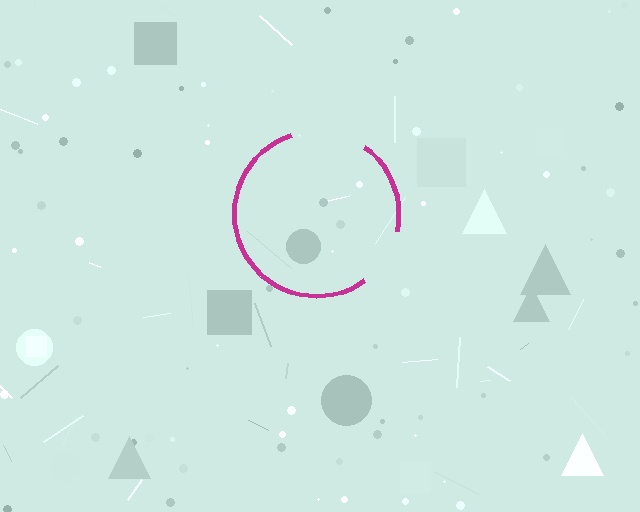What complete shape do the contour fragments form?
The contour fragments form a circle.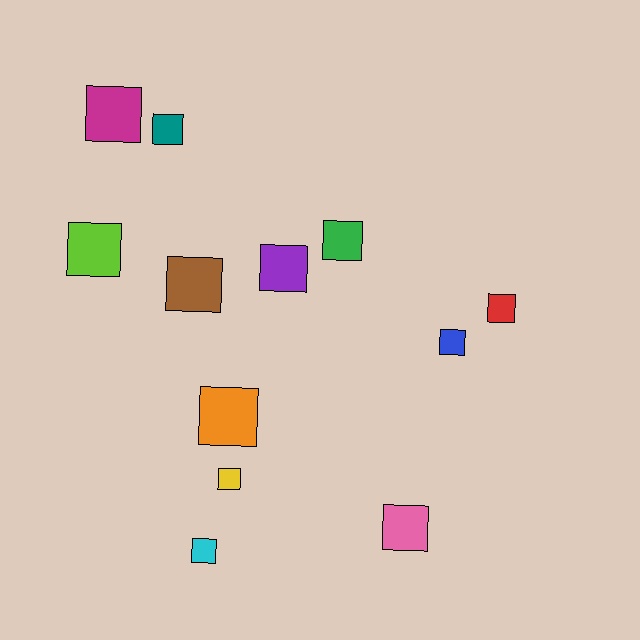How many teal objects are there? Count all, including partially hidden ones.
There is 1 teal object.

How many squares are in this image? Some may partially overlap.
There are 12 squares.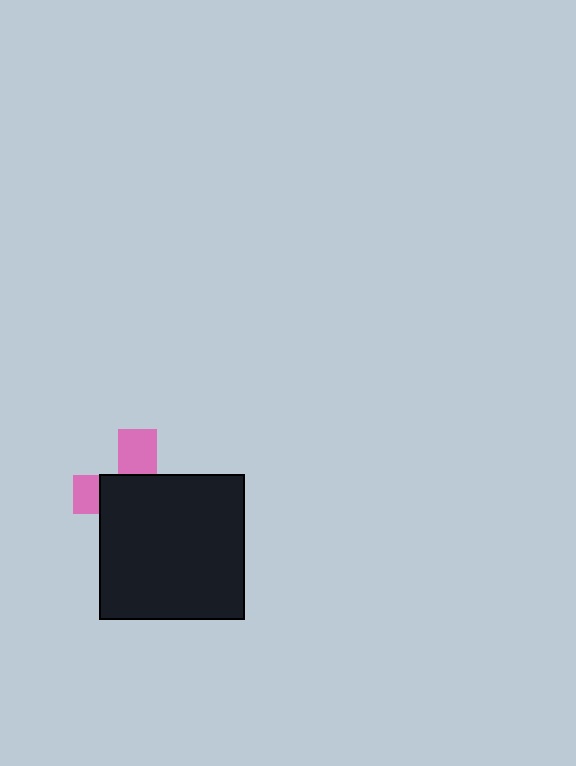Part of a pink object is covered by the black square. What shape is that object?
It is a cross.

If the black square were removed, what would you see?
You would see the complete pink cross.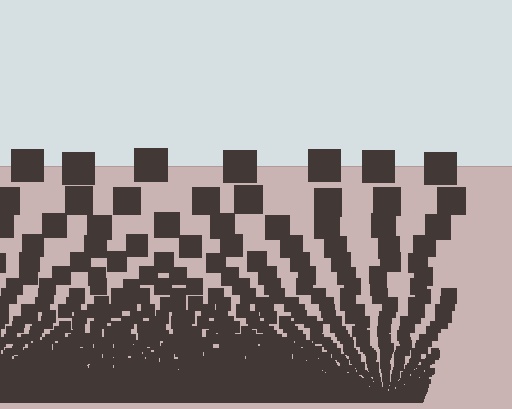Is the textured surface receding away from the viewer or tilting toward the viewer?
The surface appears to tilt toward the viewer. Texture elements get larger and sparser toward the top.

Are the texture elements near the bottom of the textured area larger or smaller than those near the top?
Smaller. The gradient is inverted — elements near the bottom are smaller and denser.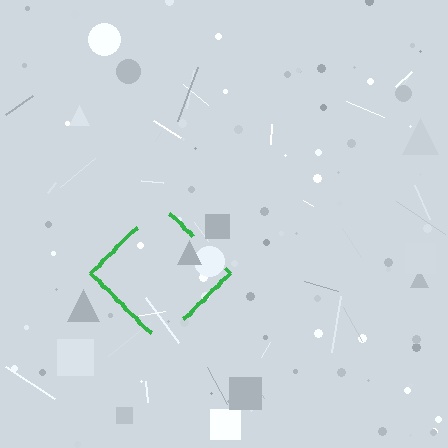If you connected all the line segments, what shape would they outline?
They would outline a diamond.